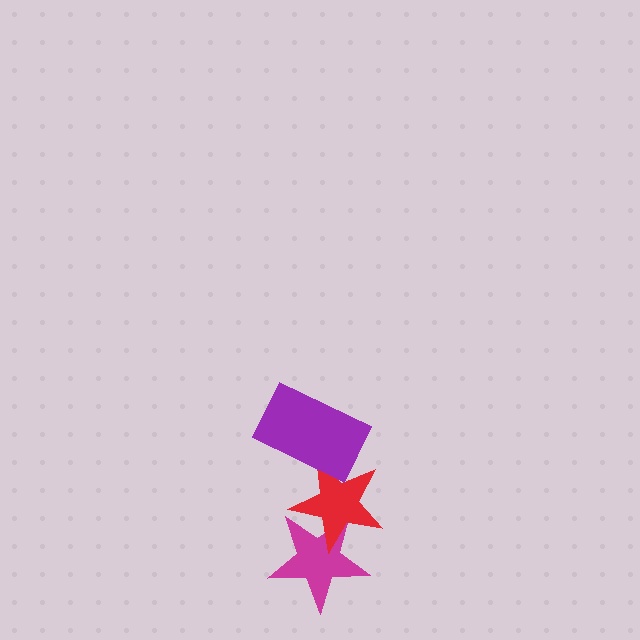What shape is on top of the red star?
The purple rectangle is on top of the red star.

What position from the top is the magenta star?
The magenta star is 3rd from the top.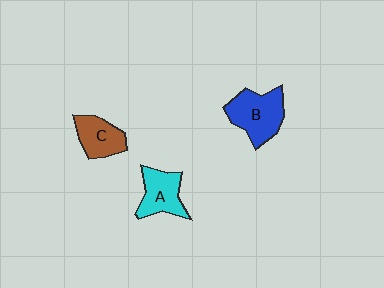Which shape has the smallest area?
Shape C (brown).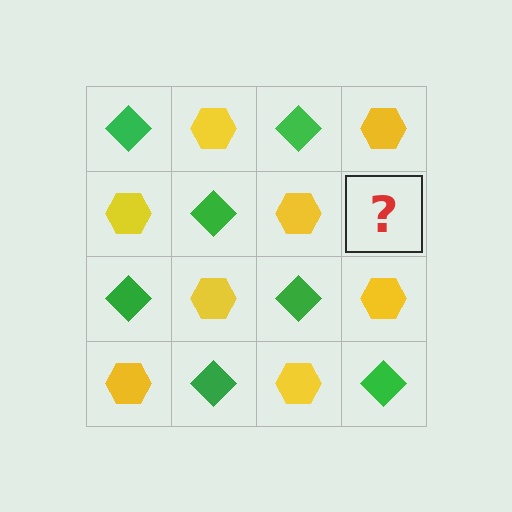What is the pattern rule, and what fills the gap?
The rule is that it alternates green diamond and yellow hexagon in a checkerboard pattern. The gap should be filled with a green diamond.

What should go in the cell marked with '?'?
The missing cell should contain a green diamond.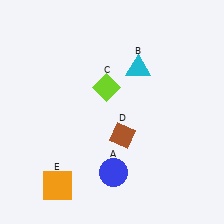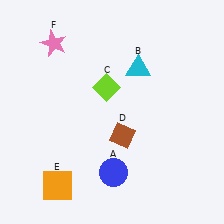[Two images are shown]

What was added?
A pink star (F) was added in Image 2.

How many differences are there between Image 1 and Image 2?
There is 1 difference between the two images.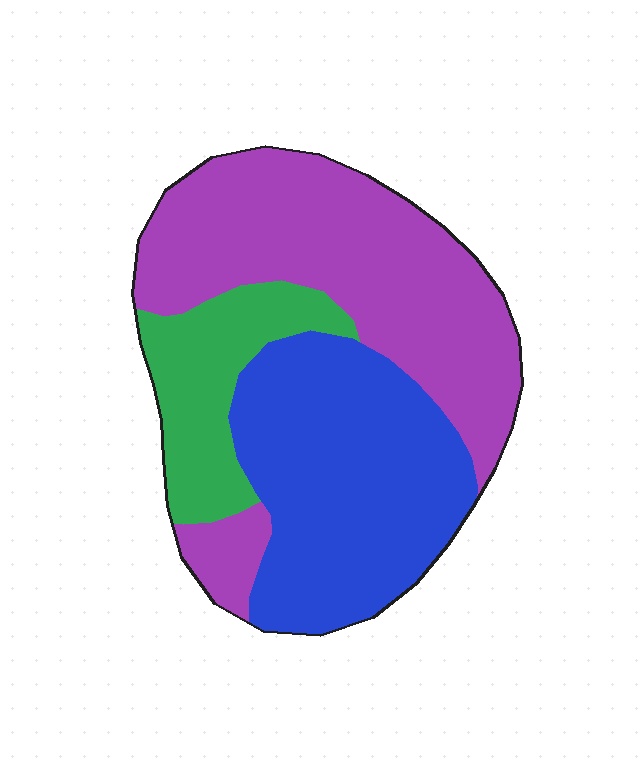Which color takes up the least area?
Green, at roughly 15%.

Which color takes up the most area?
Purple, at roughly 45%.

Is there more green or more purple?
Purple.